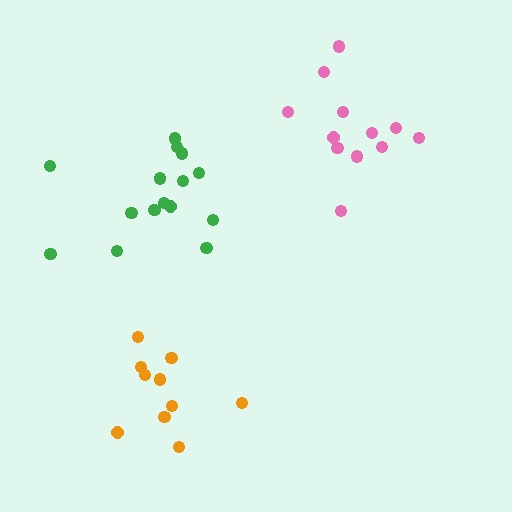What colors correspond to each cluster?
The clusters are colored: orange, green, pink.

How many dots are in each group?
Group 1: 10 dots, Group 2: 15 dots, Group 3: 12 dots (37 total).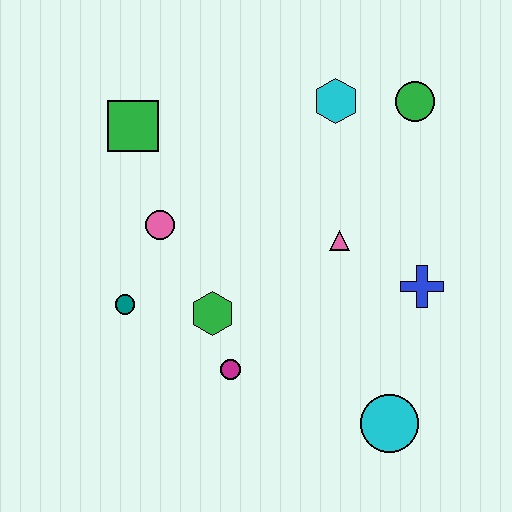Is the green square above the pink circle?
Yes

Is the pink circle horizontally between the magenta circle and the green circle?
No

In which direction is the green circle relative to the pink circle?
The green circle is to the right of the pink circle.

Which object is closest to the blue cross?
The pink triangle is closest to the blue cross.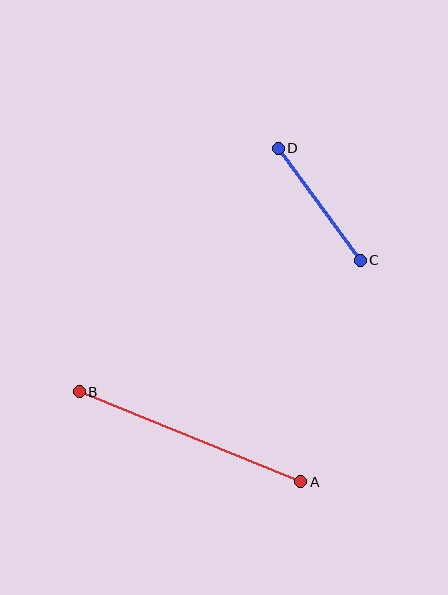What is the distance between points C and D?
The distance is approximately 139 pixels.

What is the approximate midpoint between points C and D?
The midpoint is at approximately (319, 204) pixels.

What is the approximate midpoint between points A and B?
The midpoint is at approximately (190, 437) pixels.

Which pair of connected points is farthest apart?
Points A and B are farthest apart.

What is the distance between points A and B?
The distance is approximately 239 pixels.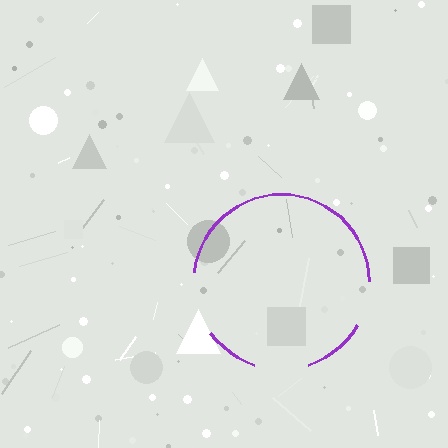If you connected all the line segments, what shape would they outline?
They would outline a circle.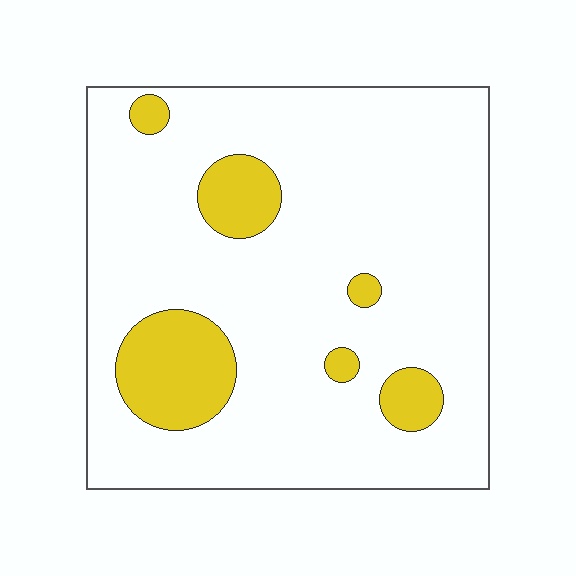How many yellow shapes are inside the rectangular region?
6.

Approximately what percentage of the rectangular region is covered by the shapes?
Approximately 15%.